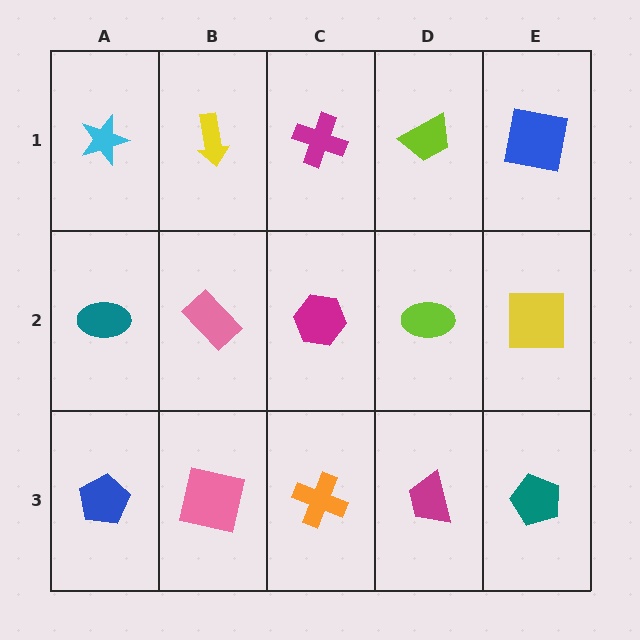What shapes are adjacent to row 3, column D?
A lime ellipse (row 2, column D), an orange cross (row 3, column C), a teal pentagon (row 3, column E).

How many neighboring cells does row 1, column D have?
3.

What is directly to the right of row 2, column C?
A lime ellipse.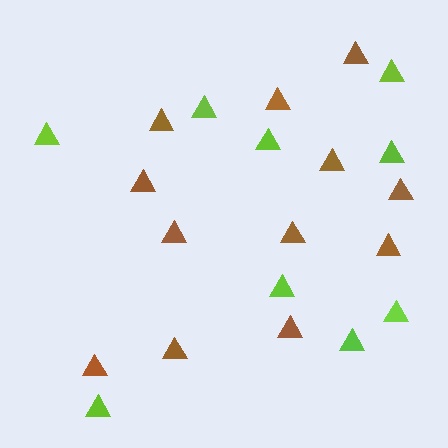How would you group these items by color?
There are 2 groups: one group of brown triangles (12) and one group of lime triangles (9).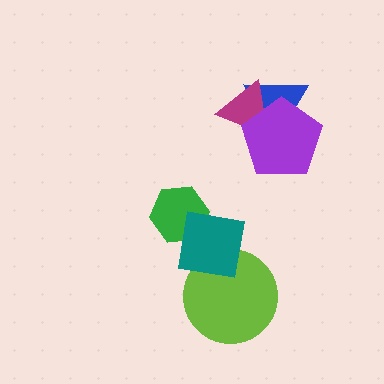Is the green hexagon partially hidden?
Yes, it is partially covered by another shape.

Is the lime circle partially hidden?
Yes, it is partially covered by another shape.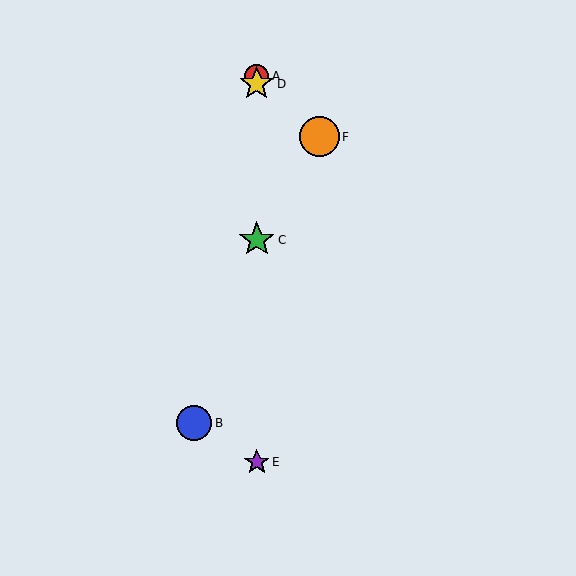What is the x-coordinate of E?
Object E is at x≈257.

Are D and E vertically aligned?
Yes, both are at x≈257.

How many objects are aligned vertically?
4 objects (A, C, D, E) are aligned vertically.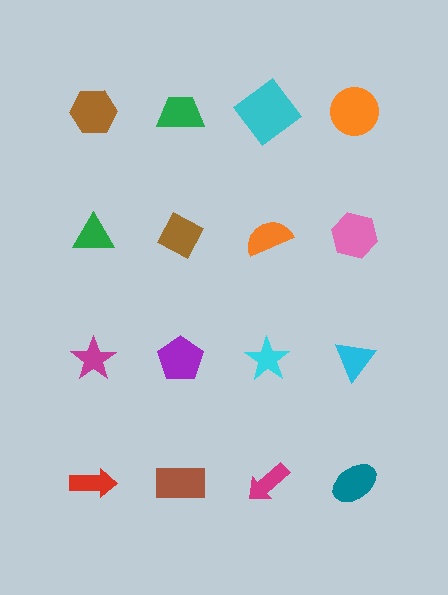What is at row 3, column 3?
A cyan star.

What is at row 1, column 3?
A cyan diamond.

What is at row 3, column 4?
A cyan triangle.